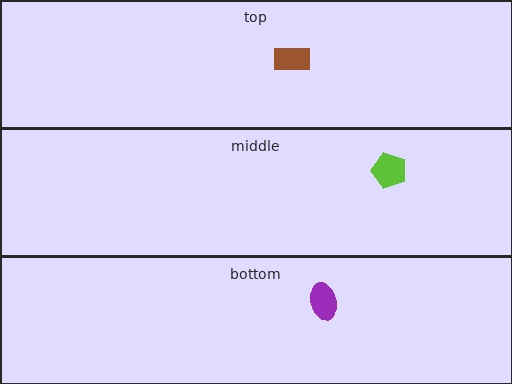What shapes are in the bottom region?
The purple ellipse.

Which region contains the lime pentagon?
The middle region.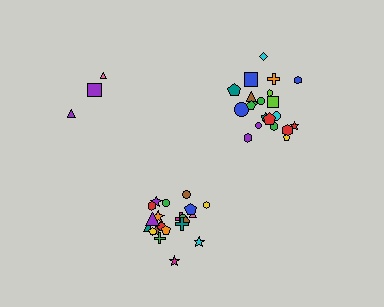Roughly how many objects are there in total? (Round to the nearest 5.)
Roughly 45 objects in total.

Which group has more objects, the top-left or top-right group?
The top-right group.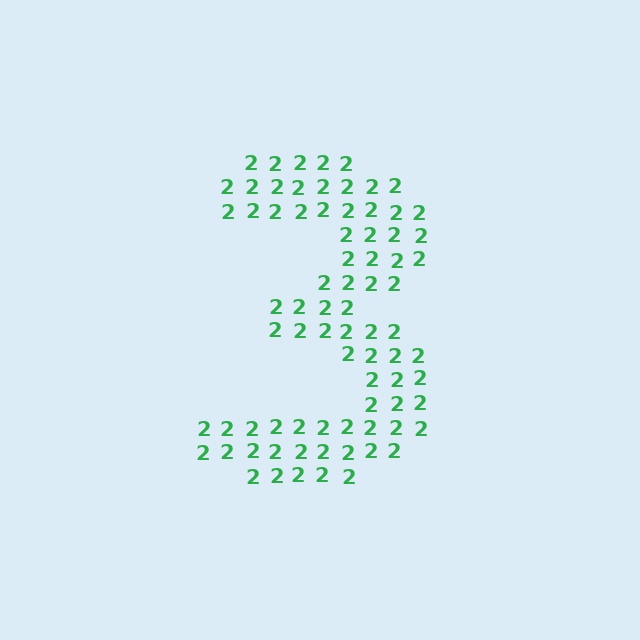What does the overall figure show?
The overall figure shows the digit 3.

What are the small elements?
The small elements are digit 2's.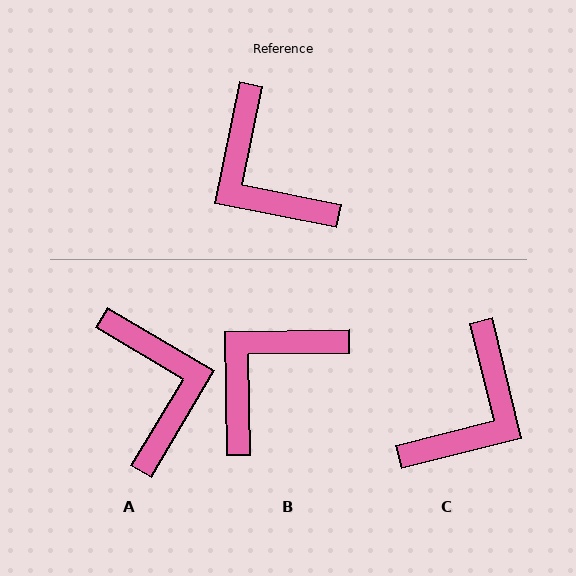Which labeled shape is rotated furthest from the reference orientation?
A, about 161 degrees away.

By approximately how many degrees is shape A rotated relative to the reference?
Approximately 161 degrees counter-clockwise.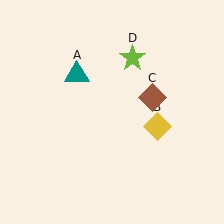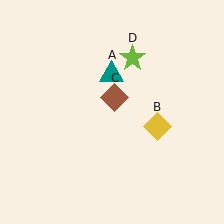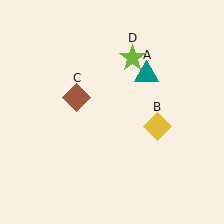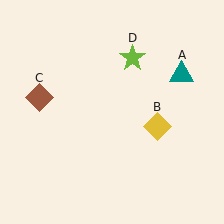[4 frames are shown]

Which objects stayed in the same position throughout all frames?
Yellow diamond (object B) and lime star (object D) remained stationary.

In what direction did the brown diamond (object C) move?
The brown diamond (object C) moved left.